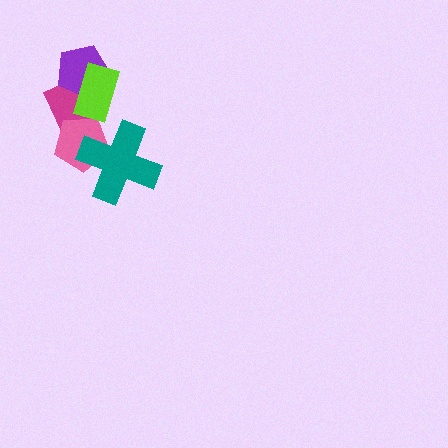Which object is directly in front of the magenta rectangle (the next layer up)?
The pink pentagon is directly in front of the magenta rectangle.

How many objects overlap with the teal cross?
1 object overlaps with the teal cross.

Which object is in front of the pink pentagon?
The teal cross is in front of the pink pentagon.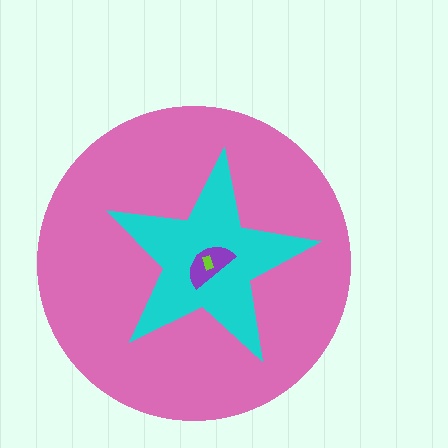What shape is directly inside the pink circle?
The cyan star.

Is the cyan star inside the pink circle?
Yes.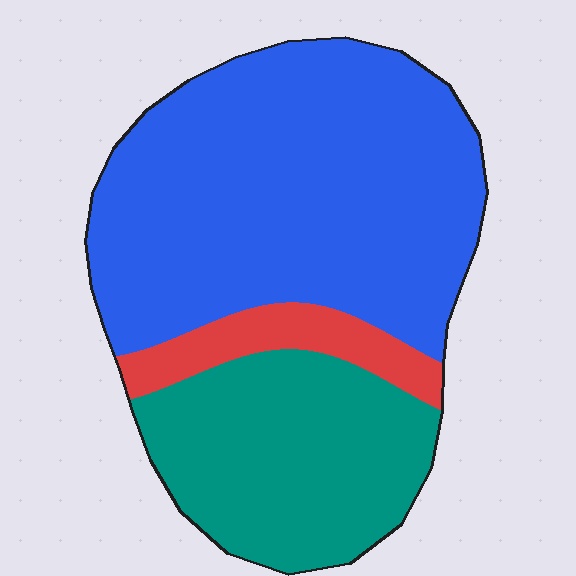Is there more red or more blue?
Blue.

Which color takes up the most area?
Blue, at roughly 60%.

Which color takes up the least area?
Red, at roughly 10%.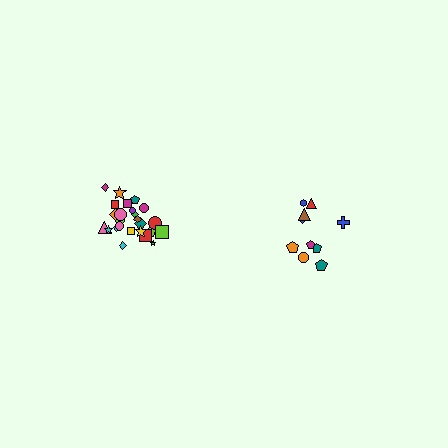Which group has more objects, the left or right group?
The left group.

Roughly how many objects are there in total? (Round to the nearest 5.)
Roughly 35 objects in total.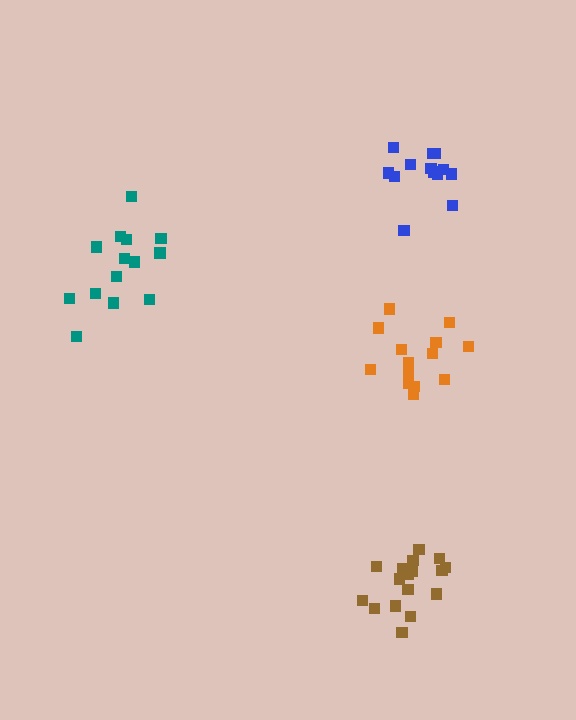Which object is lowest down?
The brown cluster is bottommost.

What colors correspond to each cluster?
The clusters are colored: brown, blue, teal, orange.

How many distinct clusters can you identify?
There are 4 distinct clusters.